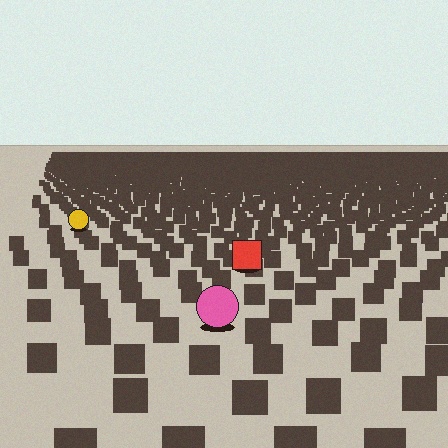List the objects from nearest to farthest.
From nearest to farthest: the pink circle, the red square, the yellow circle.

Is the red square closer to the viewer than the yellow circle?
Yes. The red square is closer — you can tell from the texture gradient: the ground texture is coarser near it.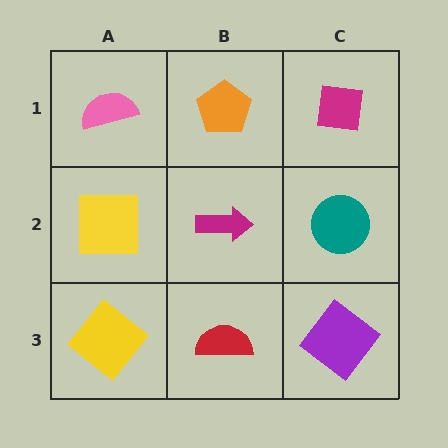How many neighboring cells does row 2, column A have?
3.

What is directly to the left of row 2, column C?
A magenta arrow.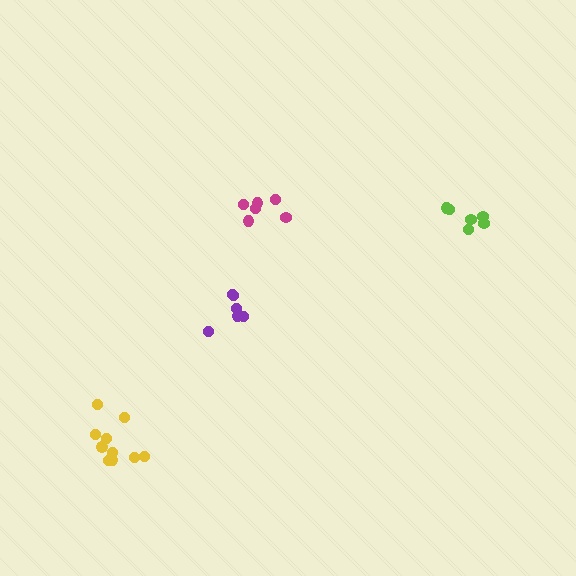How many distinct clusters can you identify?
There are 4 distinct clusters.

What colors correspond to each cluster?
The clusters are colored: magenta, purple, lime, yellow.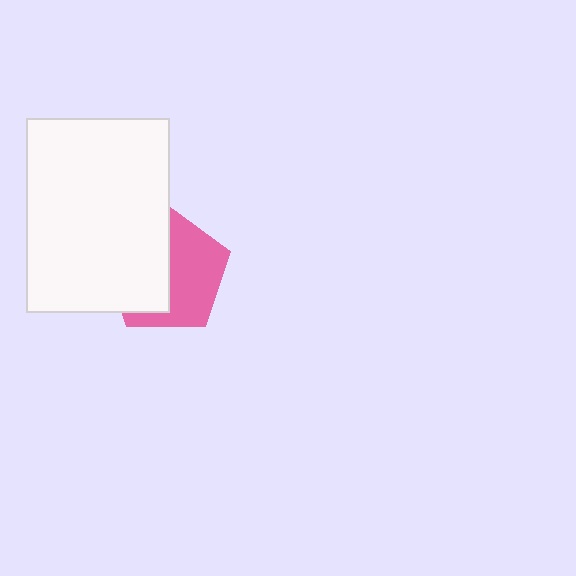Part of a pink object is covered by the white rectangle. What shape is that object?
It is a pentagon.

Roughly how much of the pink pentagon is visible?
About half of it is visible (roughly 52%).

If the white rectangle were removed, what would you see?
You would see the complete pink pentagon.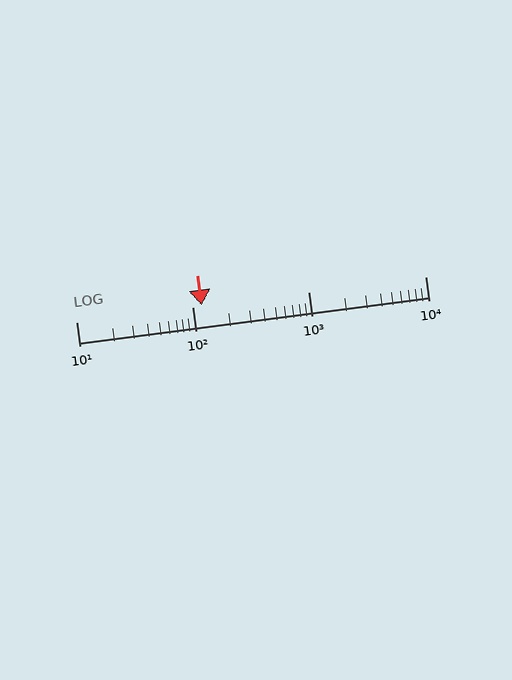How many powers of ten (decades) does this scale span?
The scale spans 3 decades, from 10 to 10000.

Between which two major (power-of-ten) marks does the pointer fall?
The pointer is between 100 and 1000.